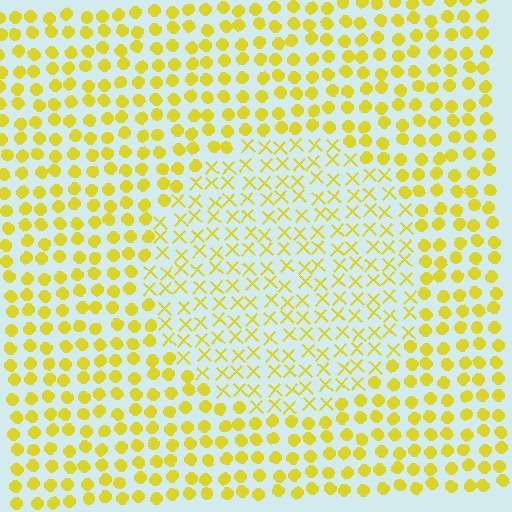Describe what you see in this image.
The image is filled with small yellow elements arranged in a uniform grid. A circle-shaped region contains X marks, while the surrounding area contains circles. The boundary is defined purely by the change in element shape.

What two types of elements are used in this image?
The image uses X marks inside the circle region and circles outside it.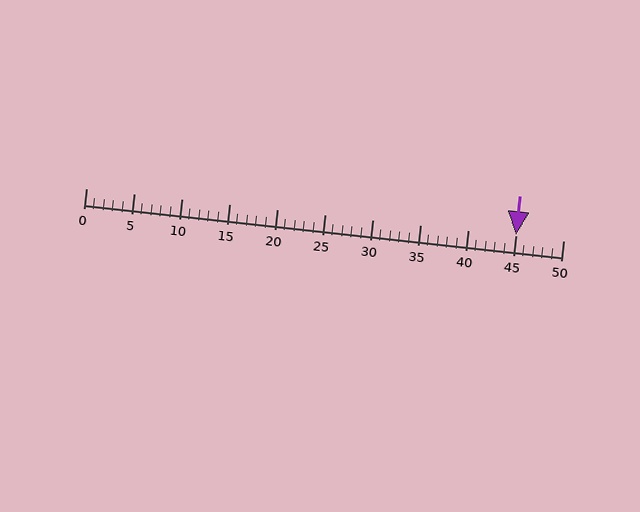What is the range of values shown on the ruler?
The ruler shows values from 0 to 50.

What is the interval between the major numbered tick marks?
The major tick marks are spaced 5 units apart.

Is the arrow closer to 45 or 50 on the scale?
The arrow is closer to 45.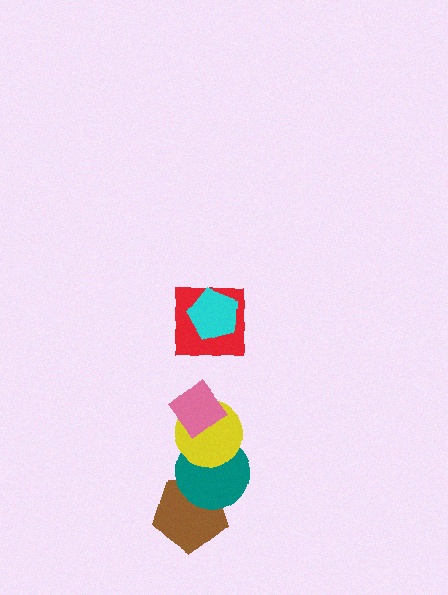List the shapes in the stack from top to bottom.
From top to bottom: the cyan pentagon, the red square, the pink diamond, the yellow circle, the teal circle, the brown pentagon.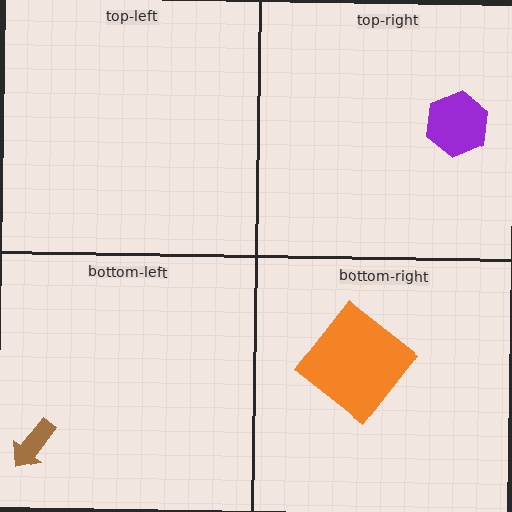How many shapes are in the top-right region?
1.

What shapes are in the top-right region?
The purple hexagon.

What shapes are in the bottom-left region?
The brown arrow.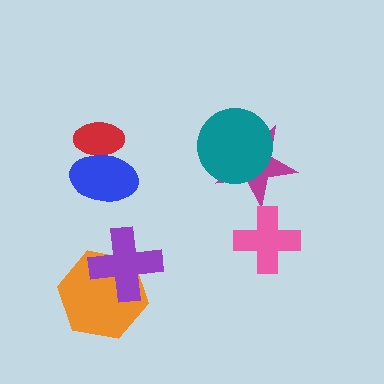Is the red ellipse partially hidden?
Yes, it is partially covered by another shape.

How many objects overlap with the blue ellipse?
1 object overlaps with the blue ellipse.